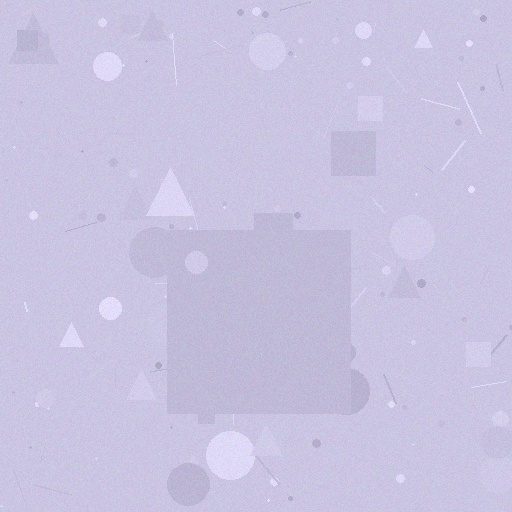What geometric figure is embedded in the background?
A square is embedded in the background.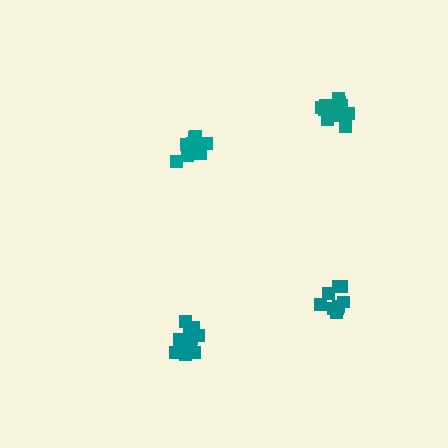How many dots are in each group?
Group 1: 14 dots, Group 2: 14 dots, Group 3: 9 dots, Group 4: 11 dots (48 total).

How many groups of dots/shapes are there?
There are 4 groups.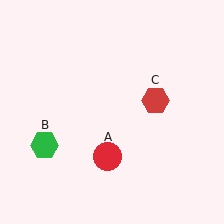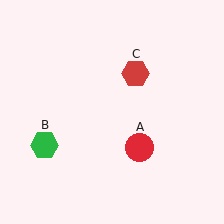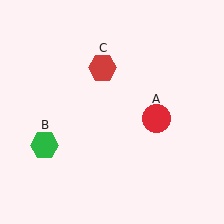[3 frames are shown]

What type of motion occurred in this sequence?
The red circle (object A), red hexagon (object C) rotated counterclockwise around the center of the scene.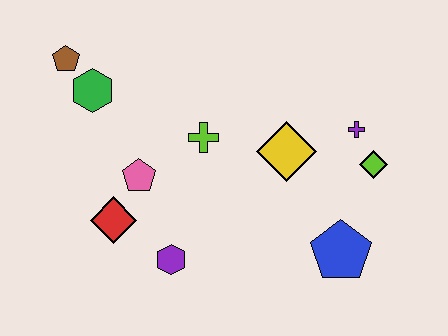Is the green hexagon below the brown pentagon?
Yes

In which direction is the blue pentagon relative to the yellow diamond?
The blue pentagon is below the yellow diamond.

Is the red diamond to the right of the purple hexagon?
No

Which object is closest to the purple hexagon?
The red diamond is closest to the purple hexagon.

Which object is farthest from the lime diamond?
The brown pentagon is farthest from the lime diamond.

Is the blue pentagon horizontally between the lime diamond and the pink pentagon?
Yes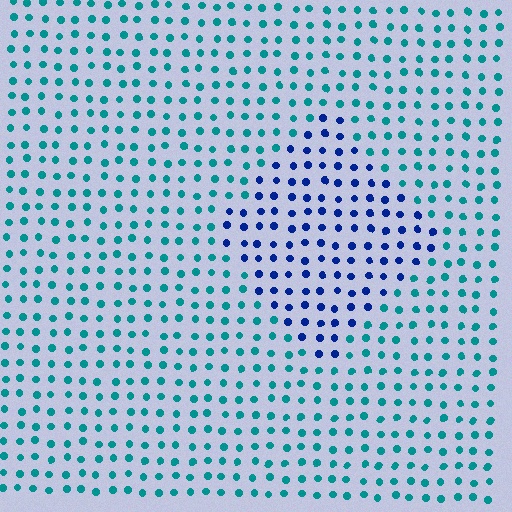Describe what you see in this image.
The image is filled with small teal elements in a uniform arrangement. A diamond-shaped region is visible where the elements are tinted to a slightly different hue, forming a subtle color boundary.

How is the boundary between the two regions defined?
The boundary is defined purely by a slight shift in hue (about 47 degrees). Spacing, size, and orientation are identical on both sides.